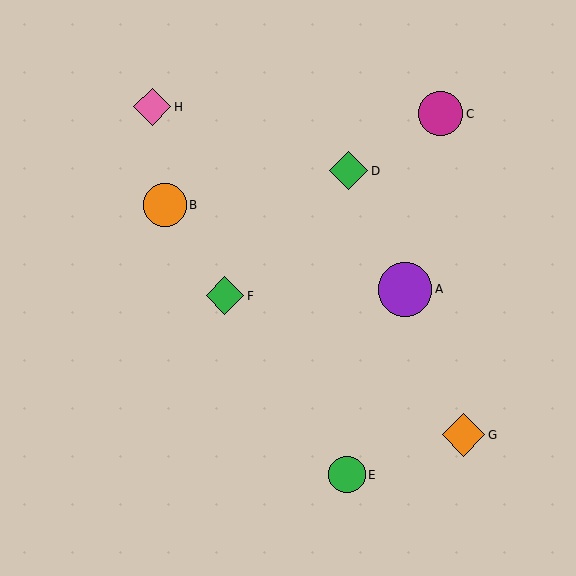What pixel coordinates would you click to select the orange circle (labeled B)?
Click at (165, 205) to select the orange circle B.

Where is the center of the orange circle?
The center of the orange circle is at (165, 205).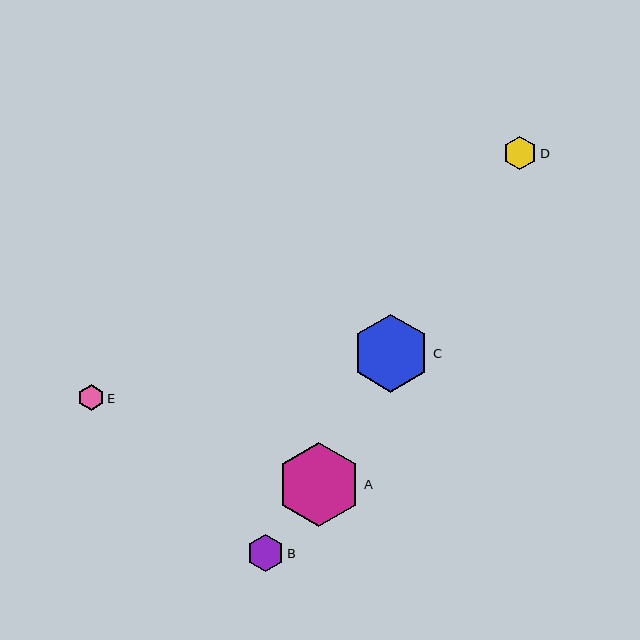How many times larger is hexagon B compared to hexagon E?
Hexagon B is approximately 1.4 times the size of hexagon E.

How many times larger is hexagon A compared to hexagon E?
Hexagon A is approximately 3.2 times the size of hexagon E.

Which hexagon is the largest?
Hexagon A is the largest with a size of approximately 84 pixels.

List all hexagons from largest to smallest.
From largest to smallest: A, C, B, D, E.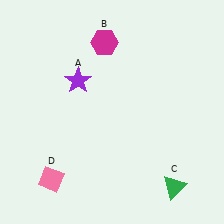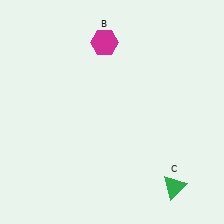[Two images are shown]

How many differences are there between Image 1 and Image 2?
There are 2 differences between the two images.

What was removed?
The pink diamond (D), the purple star (A) were removed in Image 2.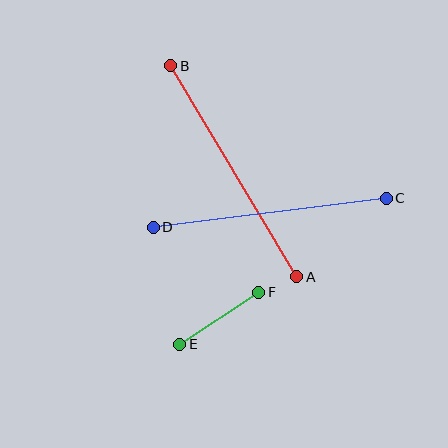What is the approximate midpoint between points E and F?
The midpoint is at approximately (219, 318) pixels.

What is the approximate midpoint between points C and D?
The midpoint is at approximately (270, 213) pixels.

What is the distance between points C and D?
The distance is approximately 235 pixels.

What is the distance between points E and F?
The distance is approximately 94 pixels.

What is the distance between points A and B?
The distance is approximately 246 pixels.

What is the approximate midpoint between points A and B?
The midpoint is at approximately (234, 171) pixels.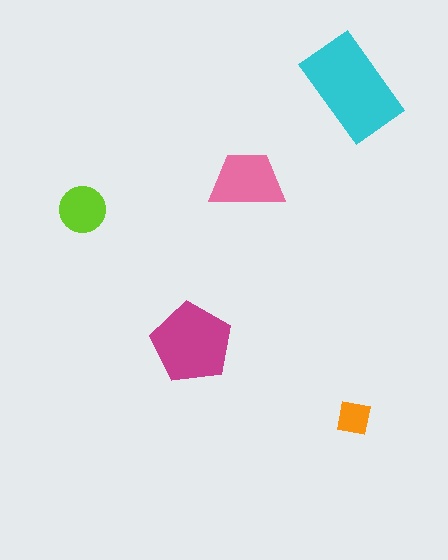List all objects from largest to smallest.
The cyan rectangle, the magenta pentagon, the pink trapezoid, the lime circle, the orange square.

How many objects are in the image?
There are 5 objects in the image.